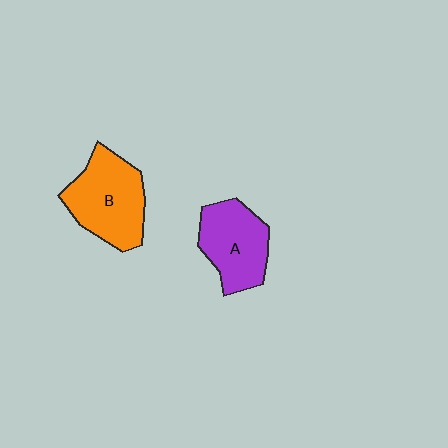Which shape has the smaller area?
Shape A (purple).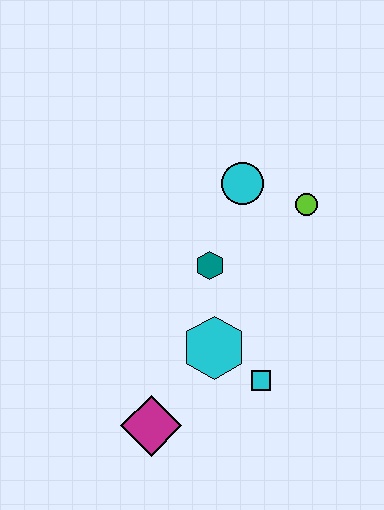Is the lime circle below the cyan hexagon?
No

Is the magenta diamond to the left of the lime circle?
Yes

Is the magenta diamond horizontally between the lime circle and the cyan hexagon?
No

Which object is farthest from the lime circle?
The magenta diamond is farthest from the lime circle.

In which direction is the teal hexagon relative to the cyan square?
The teal hexagon is above the cyan square.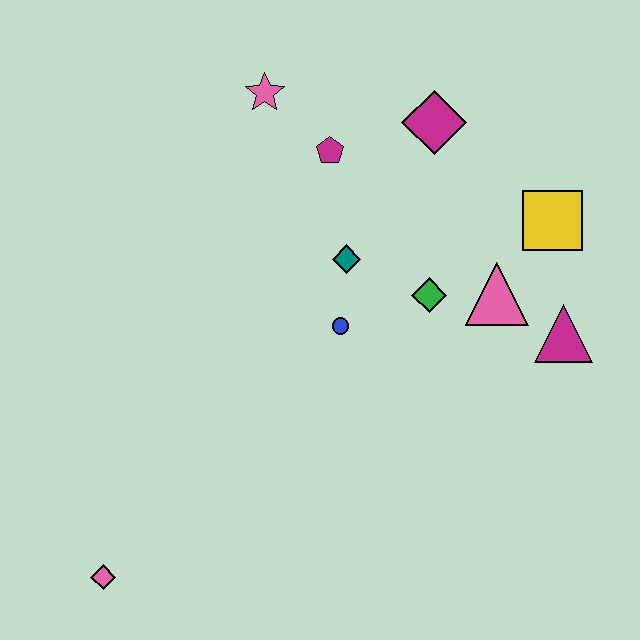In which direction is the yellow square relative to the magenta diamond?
The yellow square is to the right of the magenta diamond.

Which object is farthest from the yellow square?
The pink diamond is farthest from the yellow square.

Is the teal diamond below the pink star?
Yes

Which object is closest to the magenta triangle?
The pink triangle is closest to the magenta triangle.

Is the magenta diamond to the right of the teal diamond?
Yes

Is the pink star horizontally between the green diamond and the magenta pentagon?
No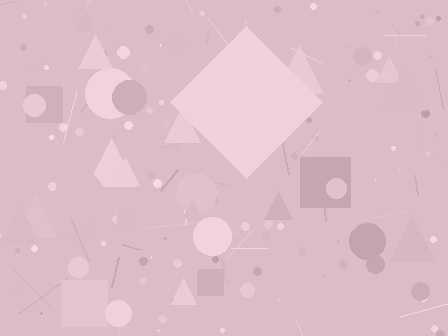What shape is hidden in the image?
A diamond is hidden in the image.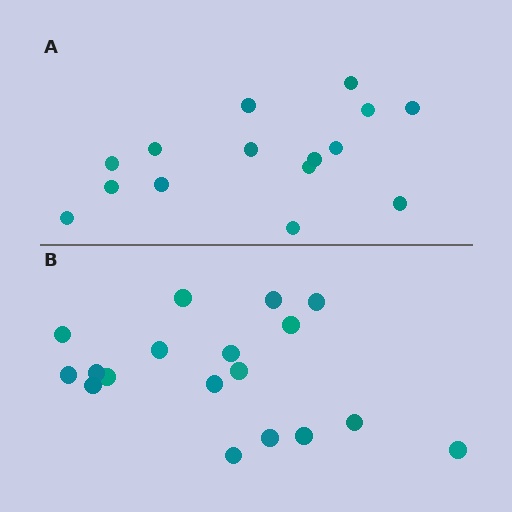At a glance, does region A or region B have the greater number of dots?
Region B (the bottom region) has more dots.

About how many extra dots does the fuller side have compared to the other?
Region B has just a few more — roughly 2 or 3 more dots than region A.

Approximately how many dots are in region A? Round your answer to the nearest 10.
About 20 dots. (The exact count is 15, which rounds to 20.)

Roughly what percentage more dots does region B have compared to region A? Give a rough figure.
About 20% more.